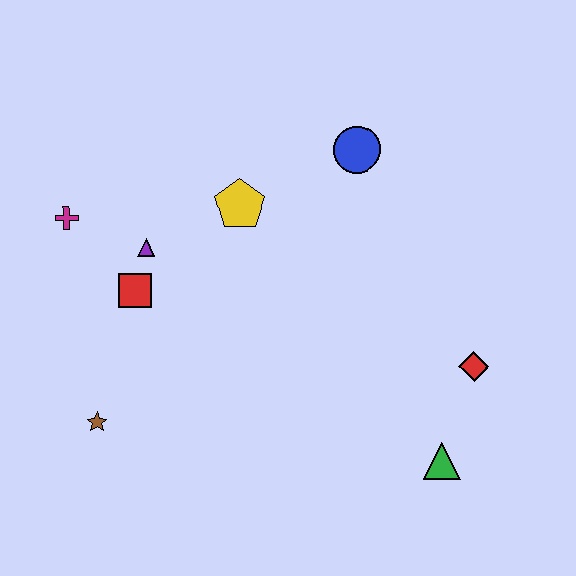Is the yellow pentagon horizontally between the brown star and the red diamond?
Yes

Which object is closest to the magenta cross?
The purple triangle is closest to the magenta cross.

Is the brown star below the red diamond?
Yes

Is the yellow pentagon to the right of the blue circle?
No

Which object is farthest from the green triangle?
The magenta cross is farthest from the green triangle.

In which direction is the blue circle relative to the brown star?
The blue circle is above the brown star.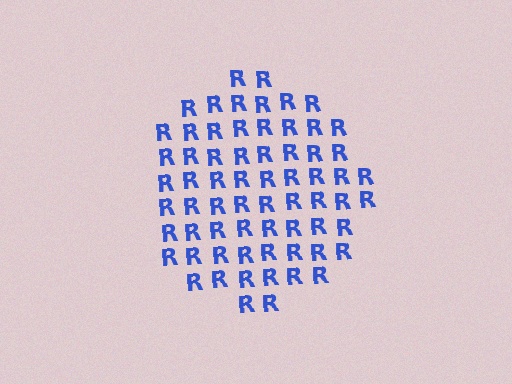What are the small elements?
The small elements are letter R's.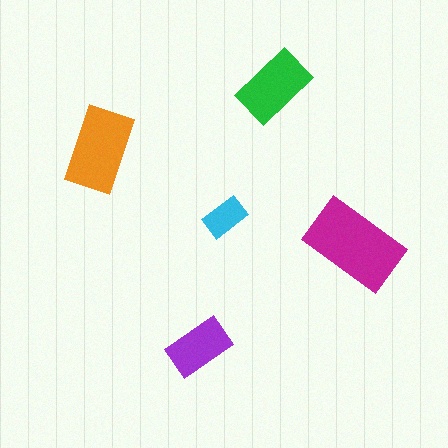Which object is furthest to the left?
The orange rectangle is leftmost.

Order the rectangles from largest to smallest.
the magenta one, the orange one, the green one, the purple one, the cyan one.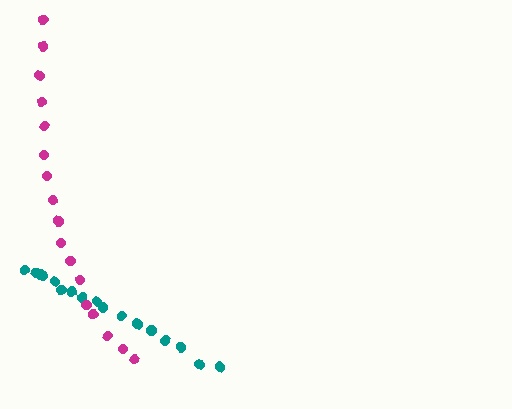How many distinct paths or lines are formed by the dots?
There are 2 distinct paths.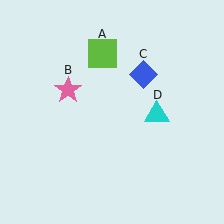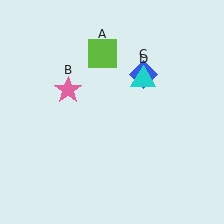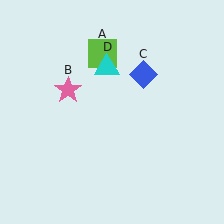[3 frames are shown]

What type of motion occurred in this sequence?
The cyan triangle (object D) rotated counterclockwise around the center of the scene.